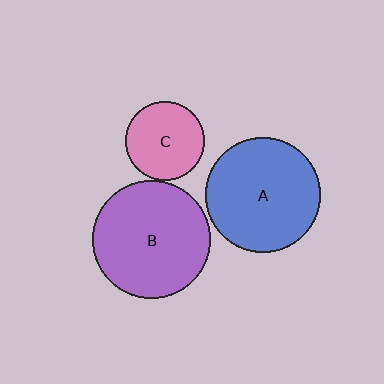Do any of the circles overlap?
No, none of the circles overlap.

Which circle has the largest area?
Circle B (purple).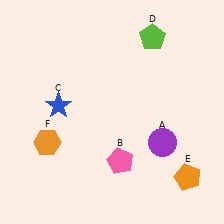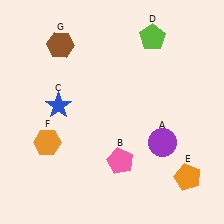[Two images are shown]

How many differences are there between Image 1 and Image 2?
There is 1 difference between the two images.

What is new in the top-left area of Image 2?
A brown hexagon (G) was added in the top-left area of Image 2.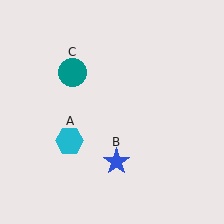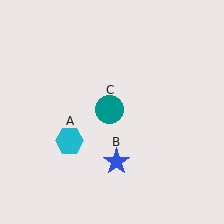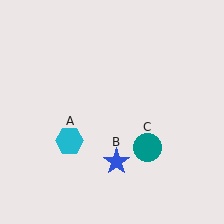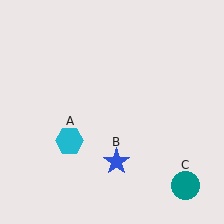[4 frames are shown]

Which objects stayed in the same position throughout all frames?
Cyan hexagon (object A) and blue star (object B) remained stationary.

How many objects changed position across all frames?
1 object changed position: teal circle (object C).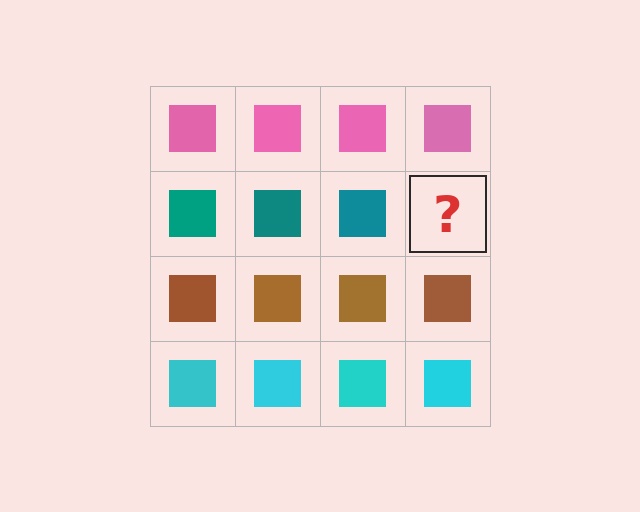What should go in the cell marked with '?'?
The missing cell should contain a teal square.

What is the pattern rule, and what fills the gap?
The rule is that each row has a consistent color. The gap should be filled with a teal square.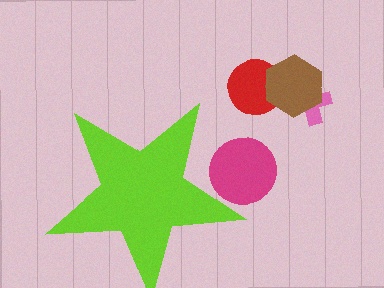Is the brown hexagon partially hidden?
No, the brown hexagon is fully visible.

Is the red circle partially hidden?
No, the red circle is fully visible.